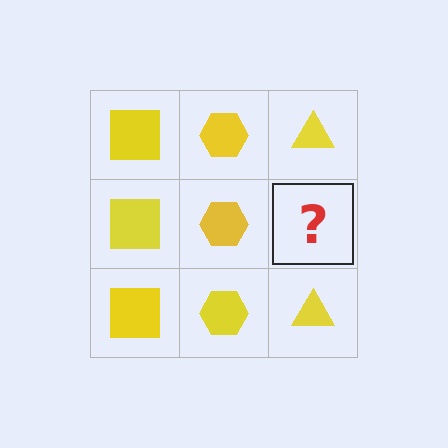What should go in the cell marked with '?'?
The missing cell should contain a yellow triangle.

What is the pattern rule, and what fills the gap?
The rule is that each column has a consistent shape. The gap should be filled with a yellow triangle.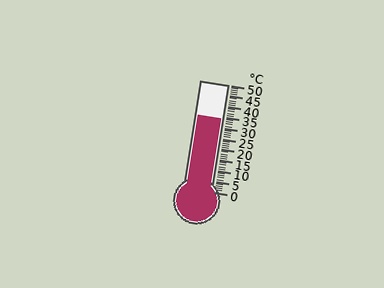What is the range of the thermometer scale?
The thermometer scale ranges from 0°C to 50°C.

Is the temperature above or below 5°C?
The temperature is above 5°C.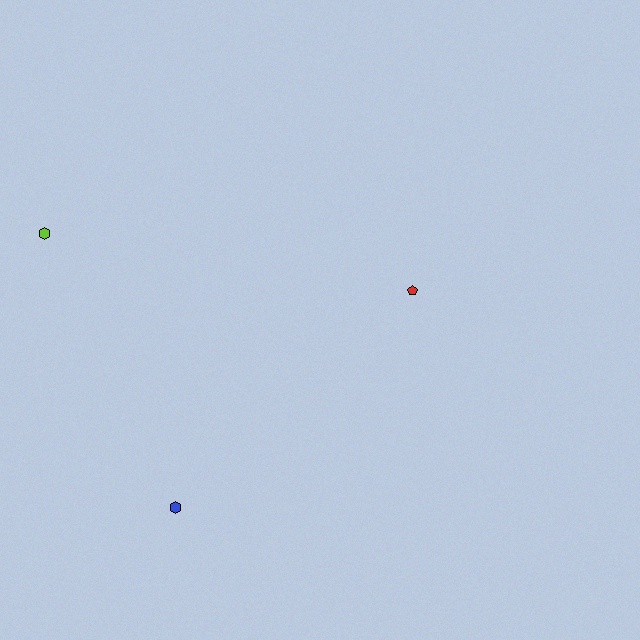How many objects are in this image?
There are 3 objects.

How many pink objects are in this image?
There are no pink objects.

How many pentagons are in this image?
There is 1 pentagon.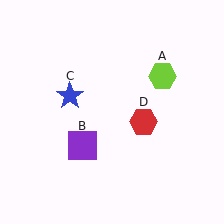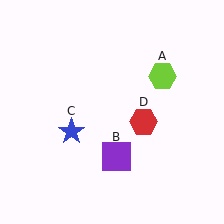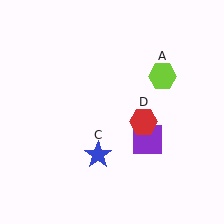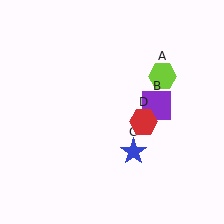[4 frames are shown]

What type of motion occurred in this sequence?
The purple square (object B), blue star (object C) rotated counterclockwise around the center of the scene.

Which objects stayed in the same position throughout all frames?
Lime hexagon (object A) and red hexagon (object D) remained stationary.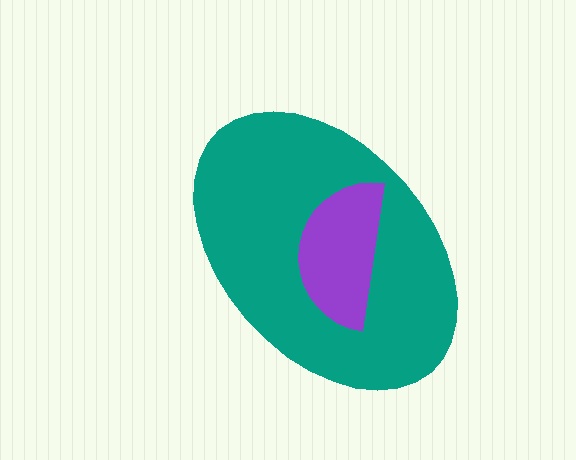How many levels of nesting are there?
2.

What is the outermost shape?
The teal ellipse.